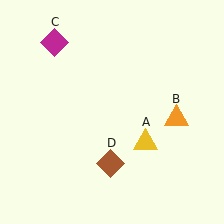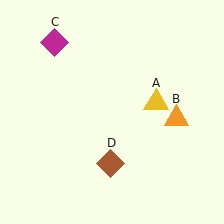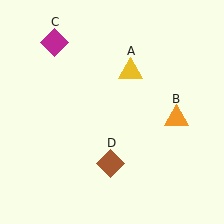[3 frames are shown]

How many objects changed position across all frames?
1 object changed position: yellow triangle (object A).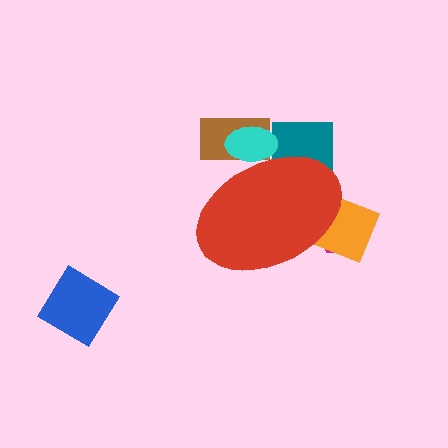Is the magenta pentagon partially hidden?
Yes, the magenta pentagon is partially hidden behind the red ellipse.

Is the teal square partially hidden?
Yes, the teal square is partially hidden behind the red ellipse.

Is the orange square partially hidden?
Yes, the orange square is partially hidden behind the red ellipse.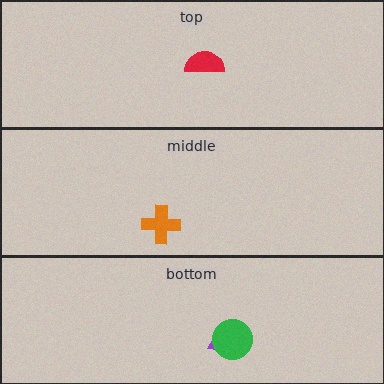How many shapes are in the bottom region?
2.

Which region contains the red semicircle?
The top region.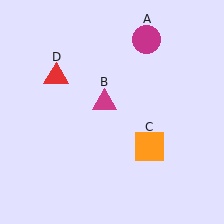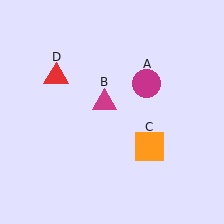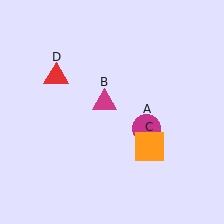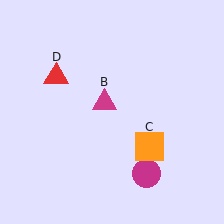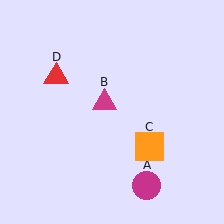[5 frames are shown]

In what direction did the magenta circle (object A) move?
The magenta circle (object A) moved down.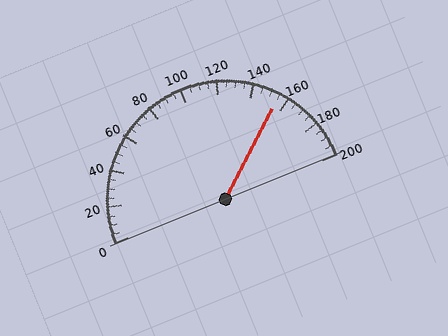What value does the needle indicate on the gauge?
The needle indicates approximately 155.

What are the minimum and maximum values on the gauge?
The gauge ranges from 0 to 200.